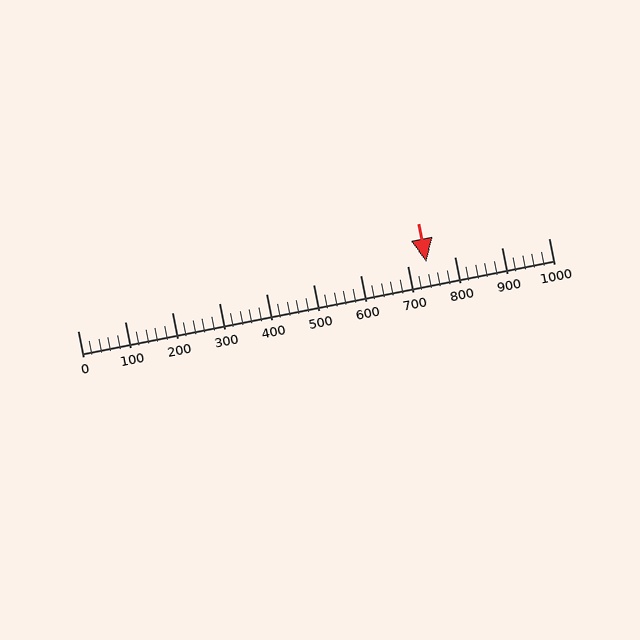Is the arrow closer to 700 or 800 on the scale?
The arrow is closer to 700.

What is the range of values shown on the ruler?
The ruler shows values from 0 to 1000.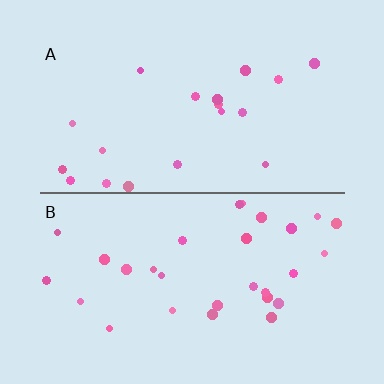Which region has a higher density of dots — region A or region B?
B (the bottom).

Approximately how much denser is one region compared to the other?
Approximately 1.5× — region B over region A.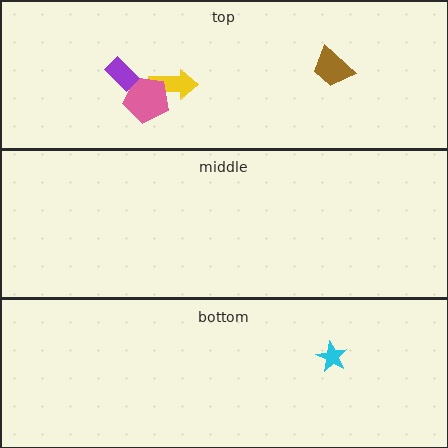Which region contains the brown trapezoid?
The top region.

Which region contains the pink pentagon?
The top region.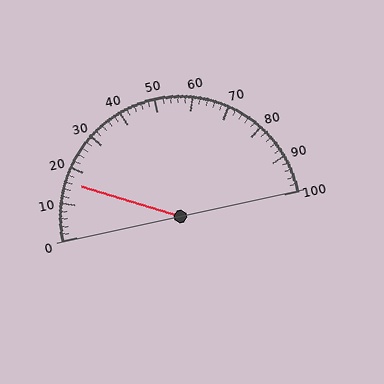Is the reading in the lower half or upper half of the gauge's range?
The reading is in the lower half of the range (0 to 100).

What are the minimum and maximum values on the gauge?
The gauge ranges from 0 to 100.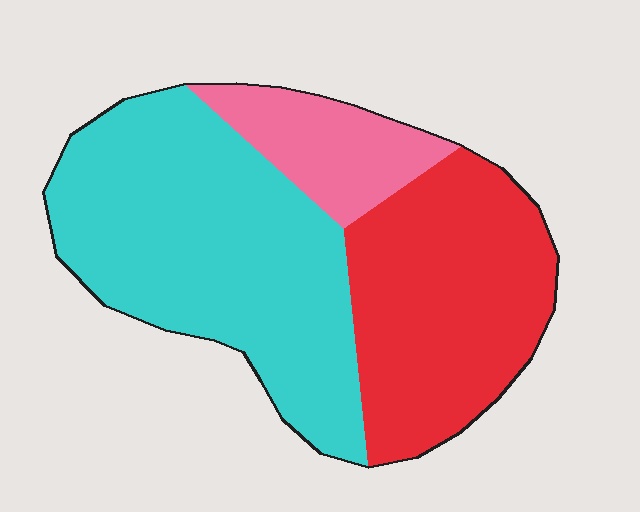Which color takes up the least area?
Pink, at roughly 15%.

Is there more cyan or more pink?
Cyan.